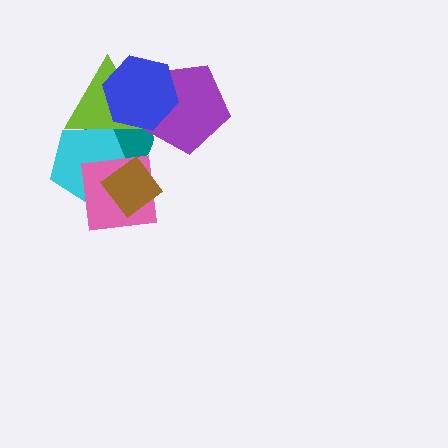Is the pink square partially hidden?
Yes, it is partially covered by another shape.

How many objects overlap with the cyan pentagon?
4 objects overlap with the cyan pentagon.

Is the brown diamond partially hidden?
No, no other shape covers it.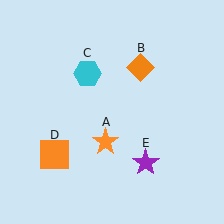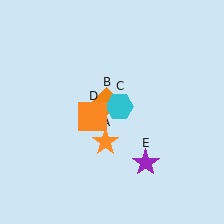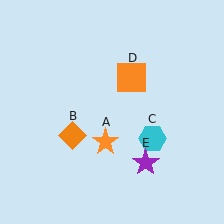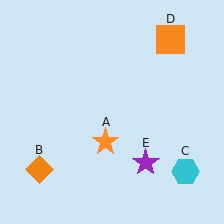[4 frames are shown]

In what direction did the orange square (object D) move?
The orange square (object D) moved up and to the right.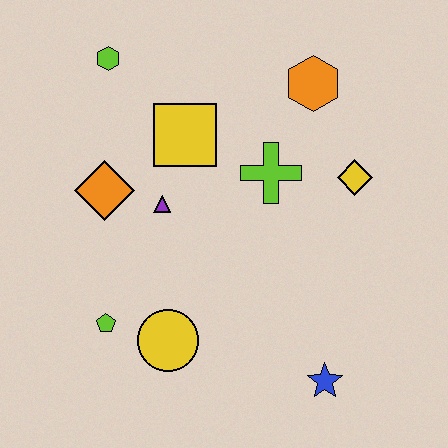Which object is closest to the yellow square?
The purple triangle is closest to the yellow square.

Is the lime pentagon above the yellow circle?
Yes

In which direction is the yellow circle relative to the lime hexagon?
The yellow circle is below the lime hexagon.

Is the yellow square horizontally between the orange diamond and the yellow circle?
No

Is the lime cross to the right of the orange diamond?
Yes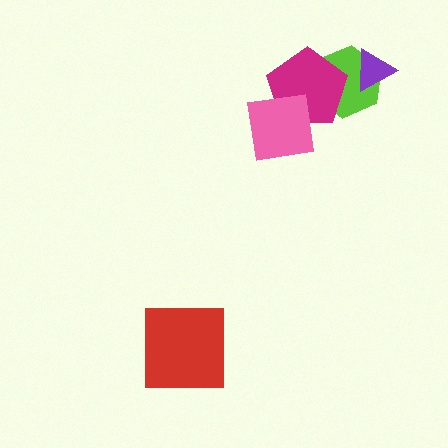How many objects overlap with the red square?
0 objects overlap with the red square.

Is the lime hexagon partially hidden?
Yes, it is partially covered by another shape.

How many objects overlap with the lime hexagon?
2 objects overlap with the lime hexagon.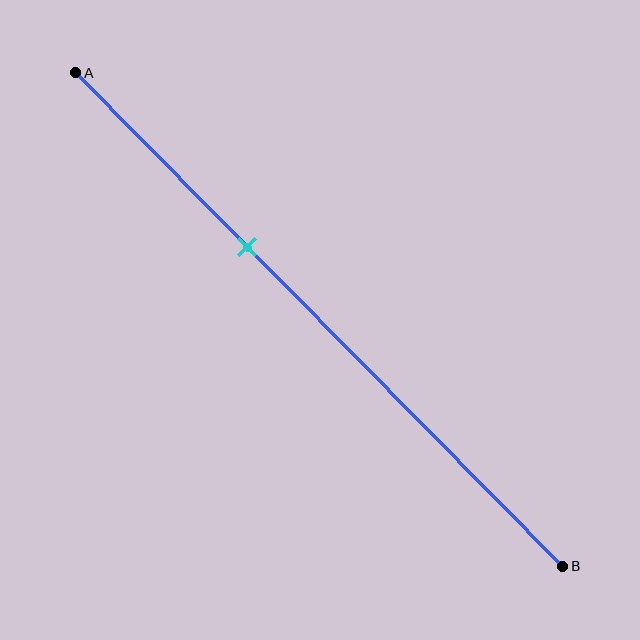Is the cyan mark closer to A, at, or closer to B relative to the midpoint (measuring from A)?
The cyan mark is closer to point A than the midpoint of segment AB.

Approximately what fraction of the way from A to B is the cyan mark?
The cyan mark is approximately 35% of the way from A to B.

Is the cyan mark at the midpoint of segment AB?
No, the mark is at about 35% from A, not at the 50% midpoint.